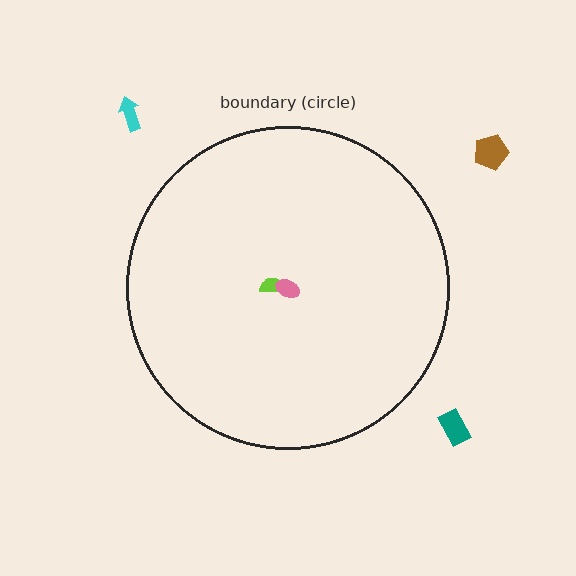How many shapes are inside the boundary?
2 inside, 3 outside.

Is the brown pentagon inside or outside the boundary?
Outside.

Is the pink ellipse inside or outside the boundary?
Inside.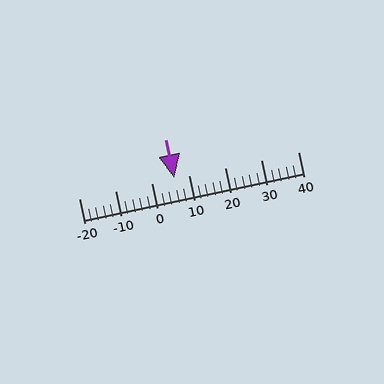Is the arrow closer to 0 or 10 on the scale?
The arrow is closer to 10.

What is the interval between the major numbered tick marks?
The major tick marks are spaced 10 units apart.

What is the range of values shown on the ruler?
The ruler shows values from -20 to 40.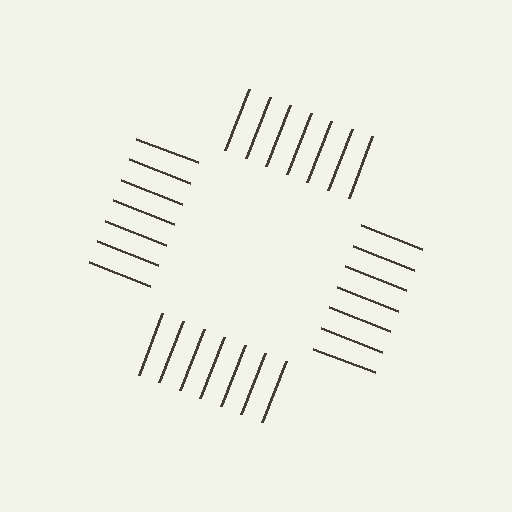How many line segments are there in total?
28 — 7 along each of the 4 edges.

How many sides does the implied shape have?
4 sides — the line-ends trace a square.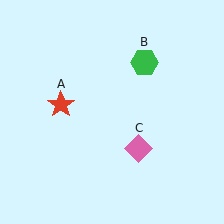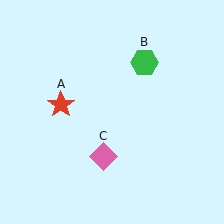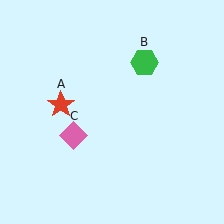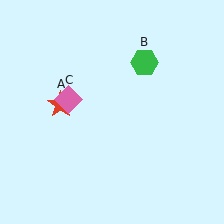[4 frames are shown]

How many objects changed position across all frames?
1 object changed position: pink diamond (object C).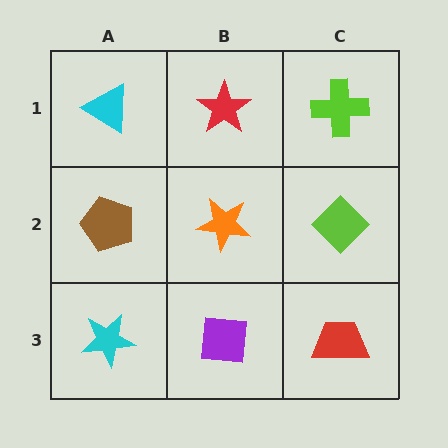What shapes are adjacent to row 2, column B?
A red star (row 1, column B), a purple square (row 3, column B), a brown pentagon (row 2, column A), a lime diamond (row 2, column C).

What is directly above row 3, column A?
A brown pentagon.